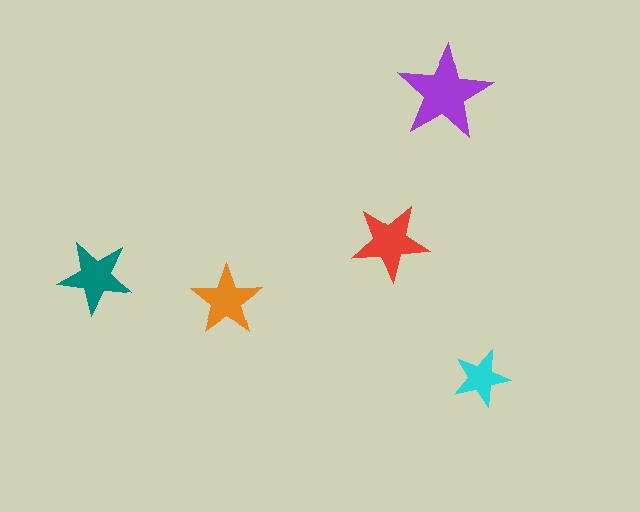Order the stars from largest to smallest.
the purple one, the red one, the teal one, the orange one, the cyan one.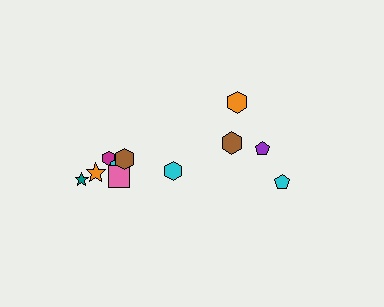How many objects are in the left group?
There are 7 objects.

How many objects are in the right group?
There are 4 objects.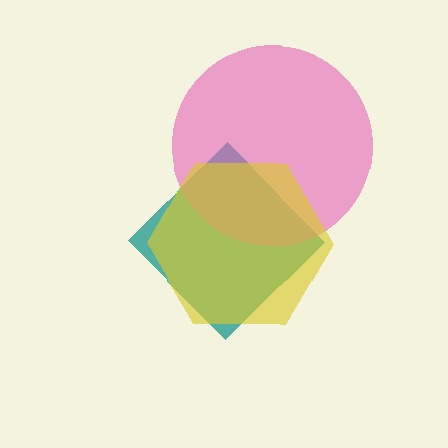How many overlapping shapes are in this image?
There are 3 overlapping shapes in the image.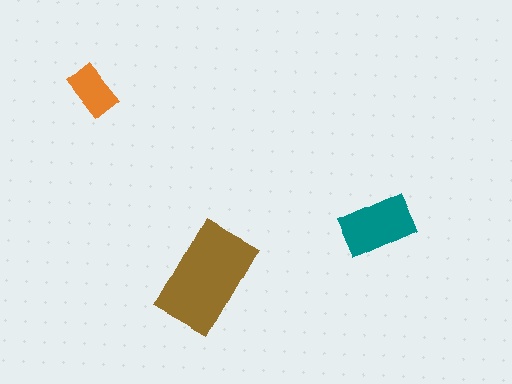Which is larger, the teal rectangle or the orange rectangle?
The teal one.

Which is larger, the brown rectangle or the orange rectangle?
The brown one.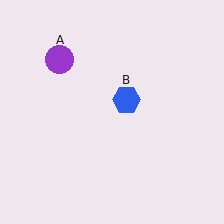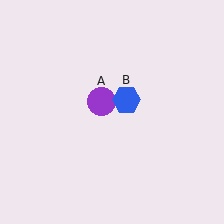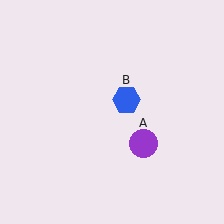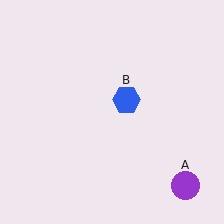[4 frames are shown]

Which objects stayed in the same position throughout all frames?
Blue hexagon (object B) remained stationary.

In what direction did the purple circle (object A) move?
The purple circle (object A) moved down and to the right.